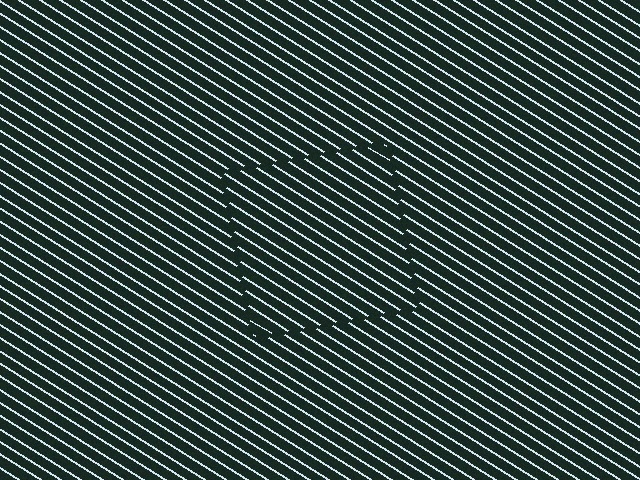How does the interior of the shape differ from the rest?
The interior of the shape contains the same grating, shifted by half a period — the contour is defined by the phase discontinuity where line-ends from the inner and outer gratings abut.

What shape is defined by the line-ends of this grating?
An illusory square. The interior of the shape contains the same grating, shifted by half a period — the contour is defined by the phase discontinuity where line-ends from the inner and outer gratings abut.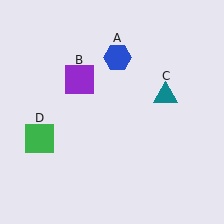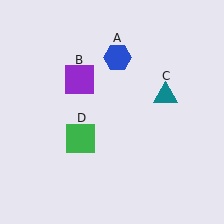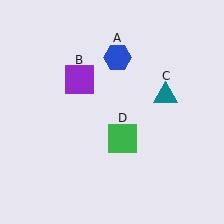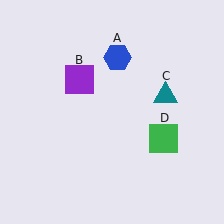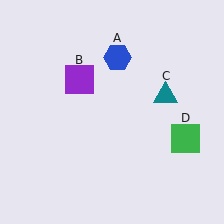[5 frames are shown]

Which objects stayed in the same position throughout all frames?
Blue hexagon (object A) and purple square (object B) and teal triangle (object C) remained stationary.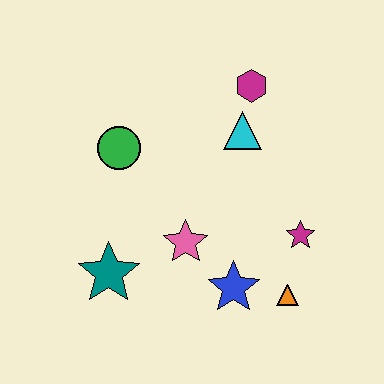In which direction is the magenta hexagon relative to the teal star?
The magenta hexagon is above the teal star.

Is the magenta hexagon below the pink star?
No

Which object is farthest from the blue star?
The magenta hexagon is farthest from the blue star.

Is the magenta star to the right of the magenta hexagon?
Yes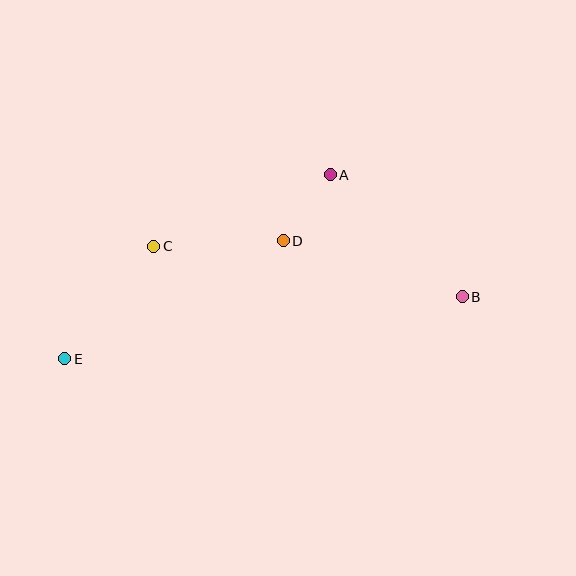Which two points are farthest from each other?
Points B and E are farthest from each other.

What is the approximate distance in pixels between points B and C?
The distance between B and C is approximately 313 pixels.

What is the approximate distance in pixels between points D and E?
The distance between D and E is approximately 248 pixels.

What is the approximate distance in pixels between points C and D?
The distance between C and D is approximately 129 pixels.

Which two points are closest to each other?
Points A and D are closest to each other.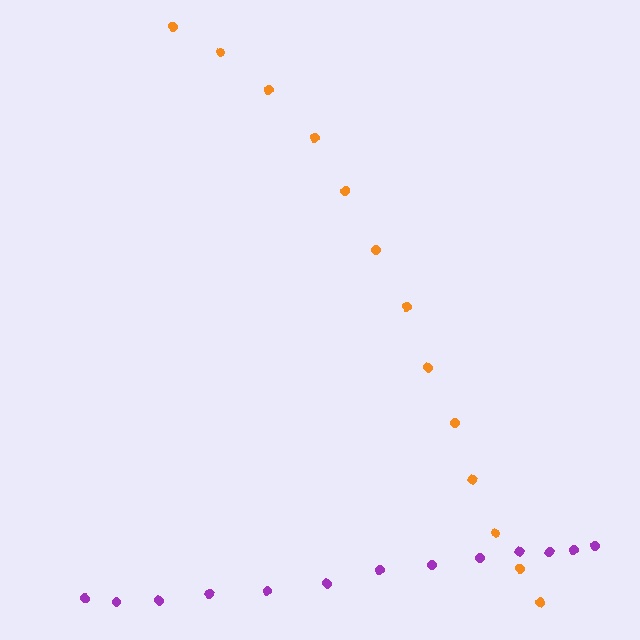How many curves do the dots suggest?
There are 2 distinct paths.